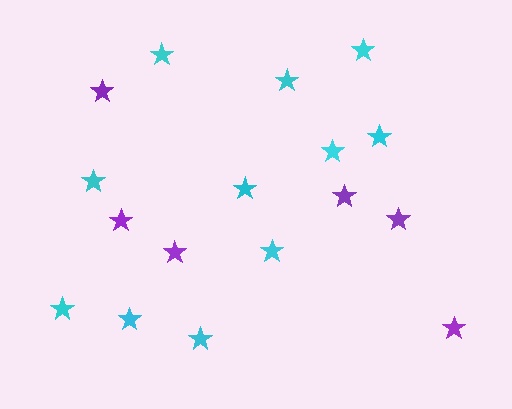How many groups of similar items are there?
There are 2 groups: one group of purple stars (6) and one group of cyan stars (11).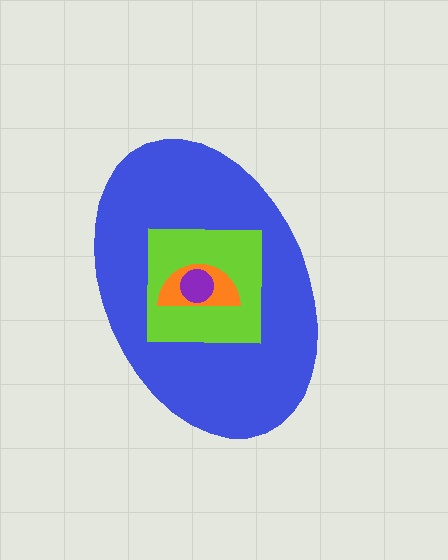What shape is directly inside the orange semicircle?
The purple circle.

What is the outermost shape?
The blue ellipse.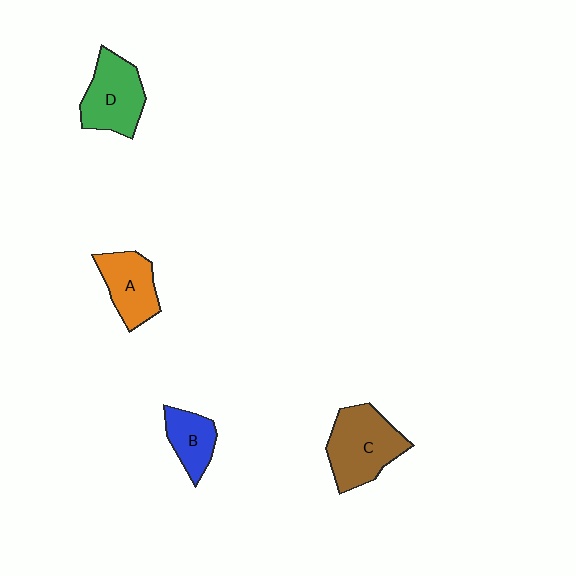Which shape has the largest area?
Shape C (brown).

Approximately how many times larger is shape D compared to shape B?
Approximately 1.6 times.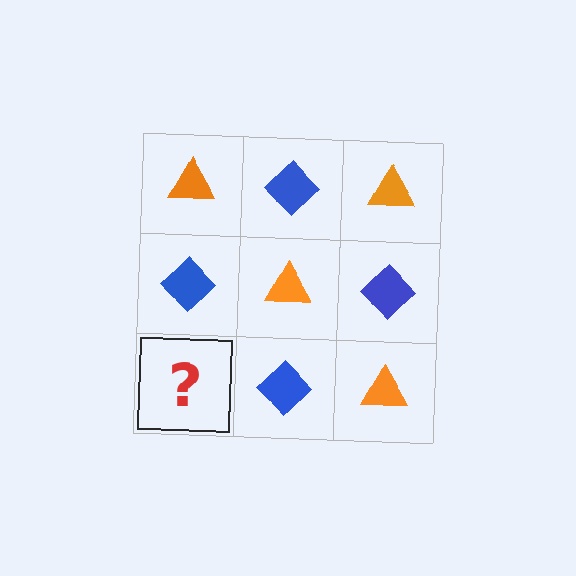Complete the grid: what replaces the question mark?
The question mark should be replaced with an orange triangle.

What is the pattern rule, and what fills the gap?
The rule is that it alternates orange triangle and blue diamond in a checkerboard pattern. The gap should be filled with an orange triangle.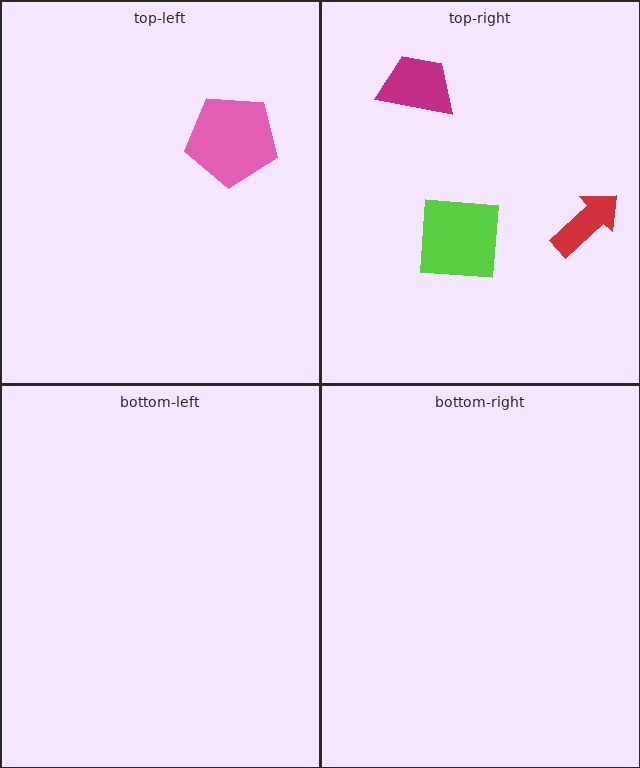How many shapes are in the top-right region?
3.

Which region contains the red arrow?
The top-right region.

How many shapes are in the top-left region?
1.